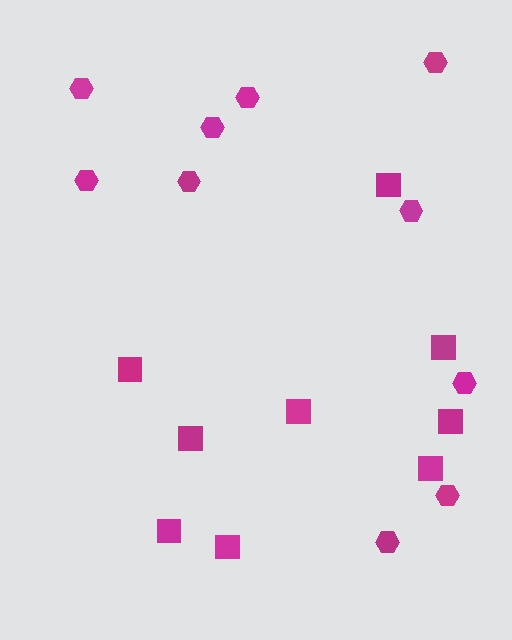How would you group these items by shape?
There are 2 groups: one group of hexagons (10) and one group of squares (9).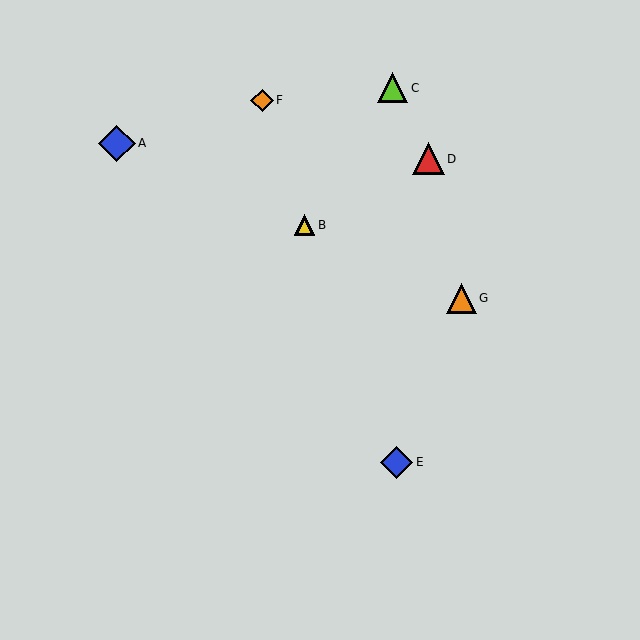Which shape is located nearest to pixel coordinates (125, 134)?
The blue diamond (labeled A) at (117, 143) is nearest to that location.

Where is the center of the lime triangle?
The center of the lime triangle is at (393, 88).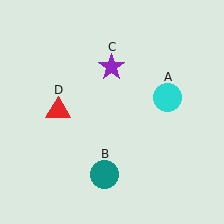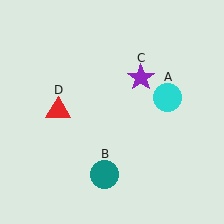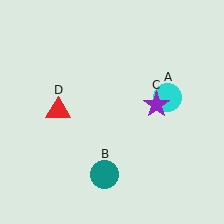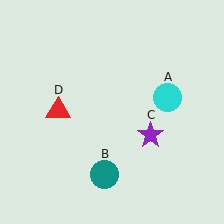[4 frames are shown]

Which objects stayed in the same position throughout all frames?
Cyan circle (object A) and teal circle (object B) and red triangle (object D) remained stationary.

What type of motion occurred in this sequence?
The purple star (object C) rotated clockwise around the center of the scene.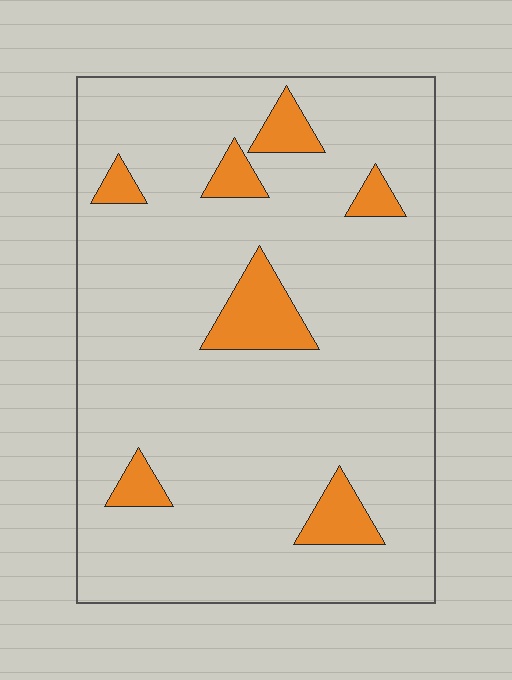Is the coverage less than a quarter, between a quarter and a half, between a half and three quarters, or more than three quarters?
Less than a quarter.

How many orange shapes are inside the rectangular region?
7.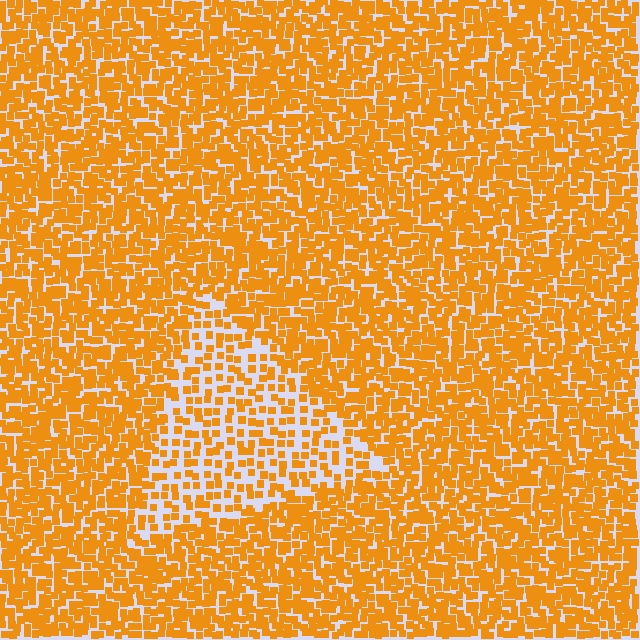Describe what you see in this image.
The image contains small orange elements arranged at two different densities. A triangle-shaped region is visible where the elements are less densely packed than the surrounding area.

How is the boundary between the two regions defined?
The boundary is defined by a change in element density (approximately 2.0x ratio). All elements are the same color, size, and shape.